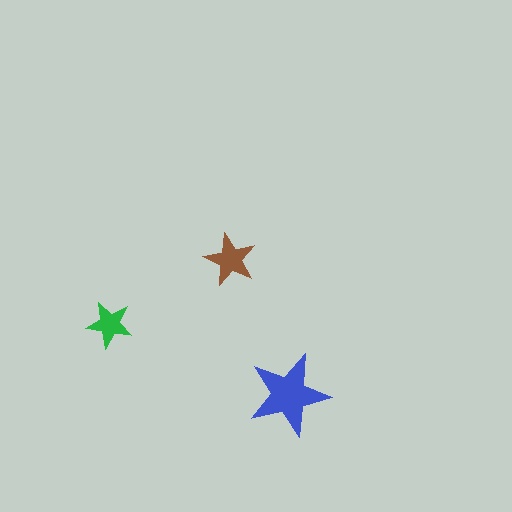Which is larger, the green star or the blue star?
The blue one.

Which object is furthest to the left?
The green star is leftmost.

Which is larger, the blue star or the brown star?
The blue one.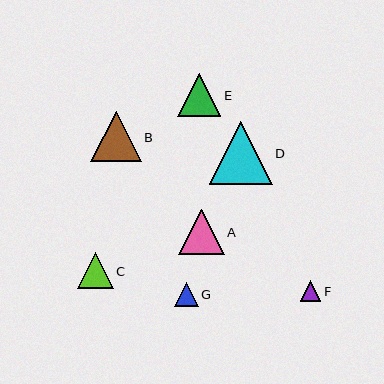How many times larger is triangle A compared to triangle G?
Triangle A is approximately 1.9 times the size of triangle G.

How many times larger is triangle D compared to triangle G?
Triangle D is approximately 2.6 times the size of triangle G.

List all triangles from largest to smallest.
From largest to smallest: D, B, A, E, C, G, F.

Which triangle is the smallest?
Triangle F is the smallest with a size of approximately 20 pixels.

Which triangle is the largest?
Triangle D is the largest with a size of approximately 63 pixels.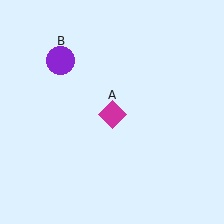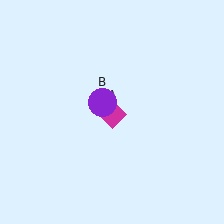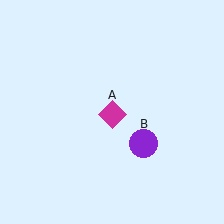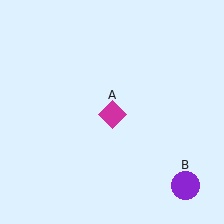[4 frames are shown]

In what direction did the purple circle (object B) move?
The purple circle (object B) moved down and to the right.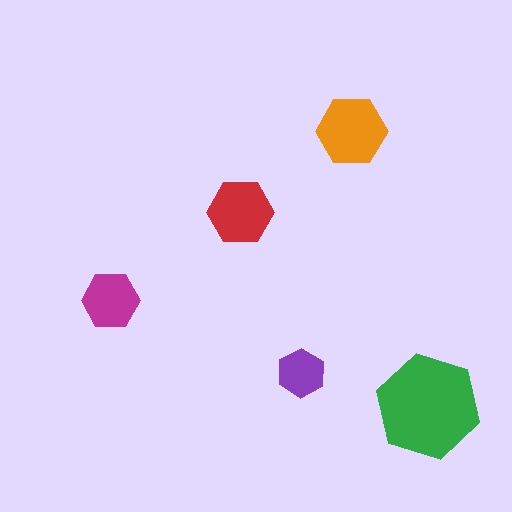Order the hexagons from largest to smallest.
the green one, the orange one, the red one, the magenta one, the purple one.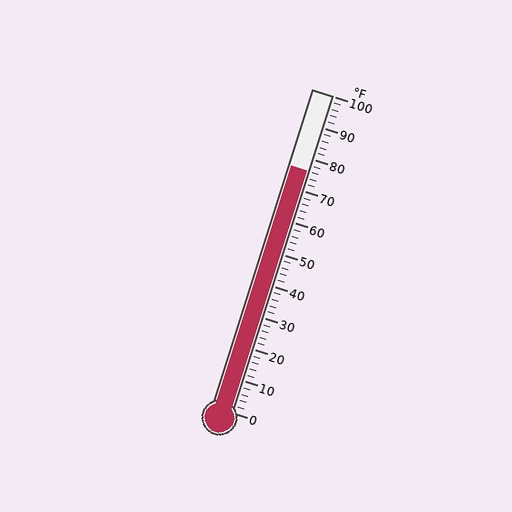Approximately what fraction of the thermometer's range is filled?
The thermometer is filled to approximately 75% of its range.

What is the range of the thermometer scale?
The thermometer scale ranges from 0°F to 100°F.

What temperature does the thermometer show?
The thermometer shows approximately 76°F.